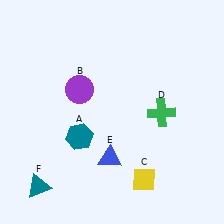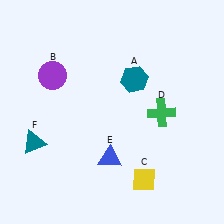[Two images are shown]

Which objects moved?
The objects that moved are: the teal hexagon (A), the purple circle (B), the teal triangle (F).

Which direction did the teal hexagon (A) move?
The teal hexagon (A) moved up.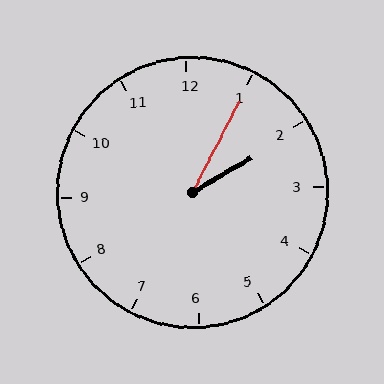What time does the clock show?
2:05.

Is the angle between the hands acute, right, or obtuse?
It is acute.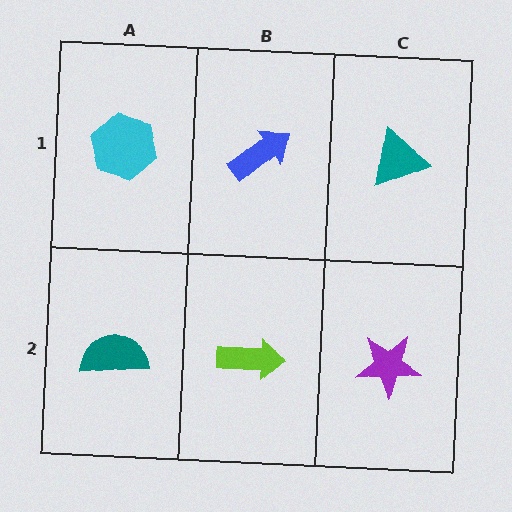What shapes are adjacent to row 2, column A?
A cyan hexagon (row 1, column A), a lime arrow (row 2, column B).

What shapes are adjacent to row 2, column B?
A blue arrow (row 1, column B), a teal semicircle (row 2, column A), a purple star (row 2, column C).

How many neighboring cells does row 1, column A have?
2.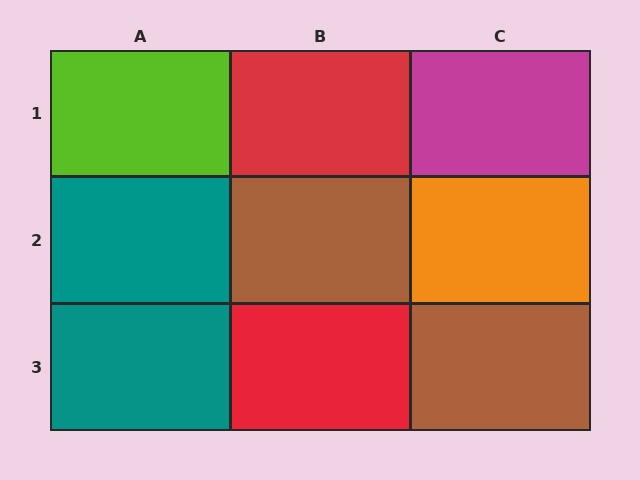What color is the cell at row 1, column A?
Lime.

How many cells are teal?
2 cells are teal.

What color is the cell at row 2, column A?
Teal.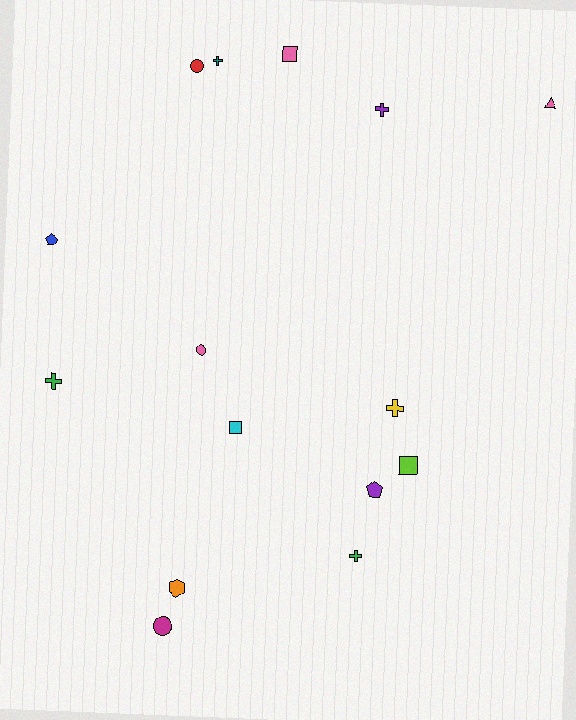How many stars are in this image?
There are no stars.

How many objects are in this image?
There are 15 objects.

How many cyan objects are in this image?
There is 1 cyan object.